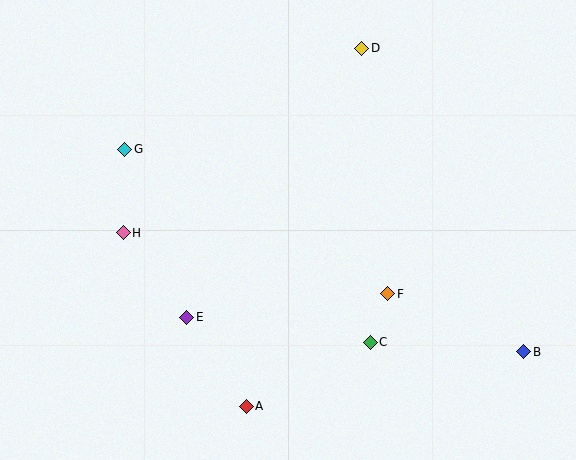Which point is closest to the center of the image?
Point F at (388, 294) is closest to the center.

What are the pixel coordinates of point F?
Point F is at (388, 294).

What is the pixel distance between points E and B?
The distance between E and B is 338 pixels.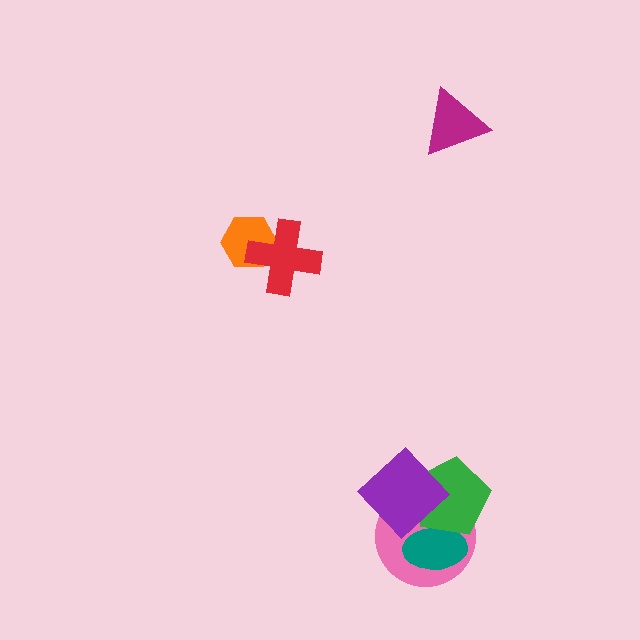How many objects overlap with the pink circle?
3 objects overlap with the pink circle.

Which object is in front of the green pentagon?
The purple diamond is in front of the green pentagon.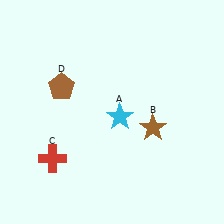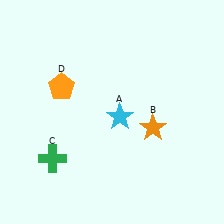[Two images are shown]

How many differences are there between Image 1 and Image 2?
There are 3 differences between the two images.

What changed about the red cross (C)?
In Image 1, C is red. In Image 2, it changed to green.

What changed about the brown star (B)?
In Image 1, B is brown. In Image 2, it changed to orange.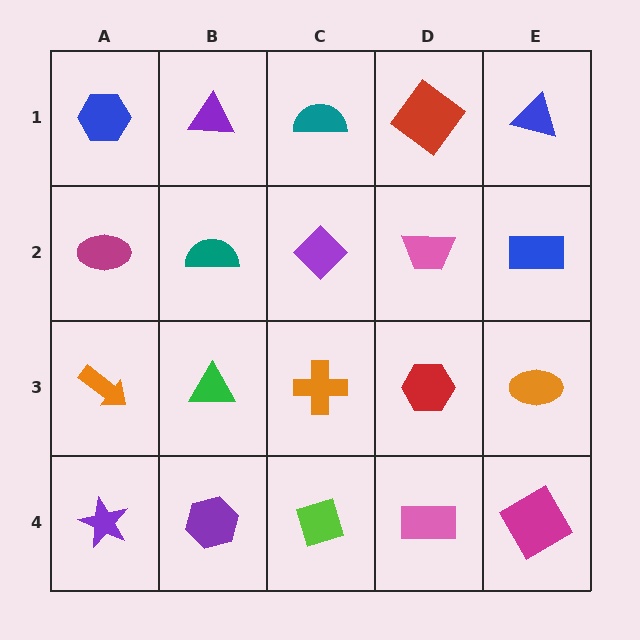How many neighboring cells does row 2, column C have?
4.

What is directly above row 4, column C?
An orange cross.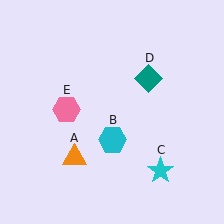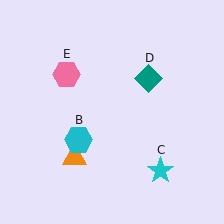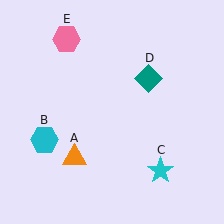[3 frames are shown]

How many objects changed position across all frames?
2 objects changed position: cyan hexagon (object B), pink hexagon (object E).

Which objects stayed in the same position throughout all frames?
Orange triangle (object A) and cyan star (object C) and teal diamond (object D) remained stationary.